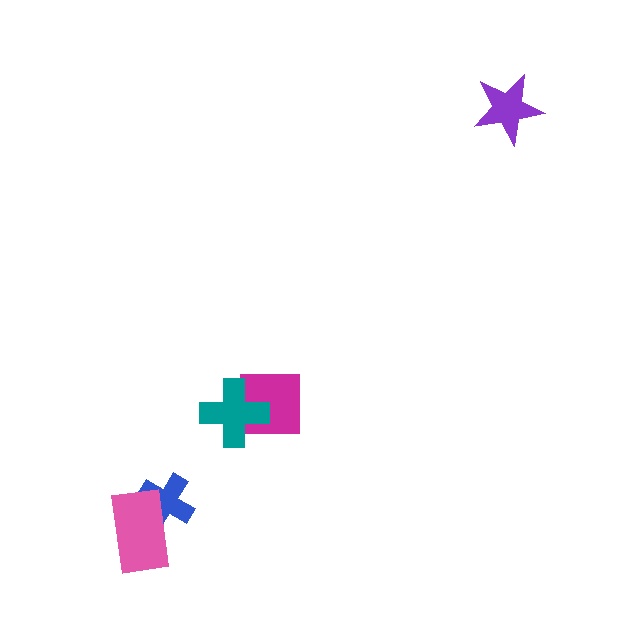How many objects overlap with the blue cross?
1 object overlaps with the blue cross.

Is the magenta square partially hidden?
Yes, it is partially covered by another shape.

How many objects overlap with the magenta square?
1 object overlaps with the magenta square.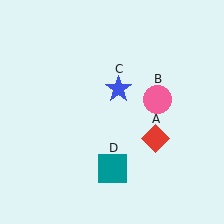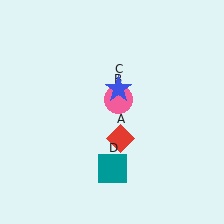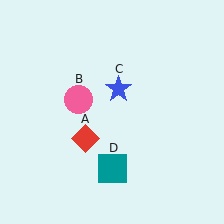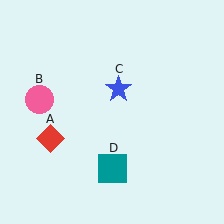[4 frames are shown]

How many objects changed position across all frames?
2 objects changed position: red diamond (object A), pink circle (object B).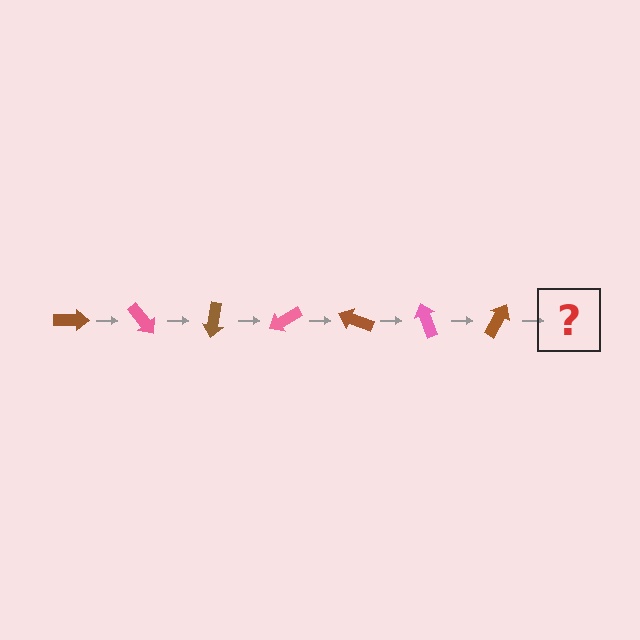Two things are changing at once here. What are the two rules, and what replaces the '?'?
The two rules are that it rotates 50 degrees each step and the color cycles through brown and pink. The '?' should be a pink arrow, rotated 350 degrees from the start.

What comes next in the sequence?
The next element should be a pink arrow, rotated 350 degrees from the start.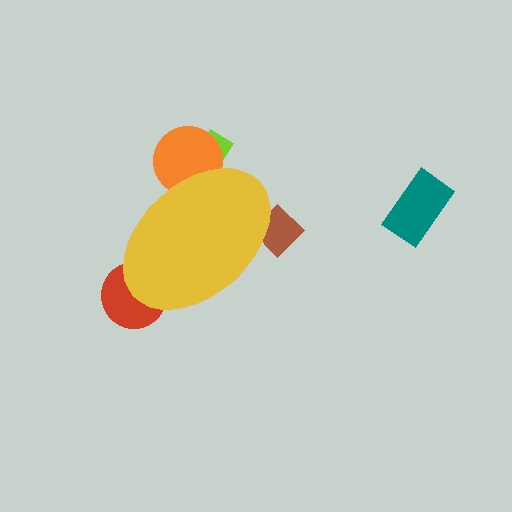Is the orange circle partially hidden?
Yes, the orange circle is partially hidden behind the yellow ellipse.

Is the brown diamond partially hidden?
Yes, the brown diamond is partially hidden behind the yellow ellipse.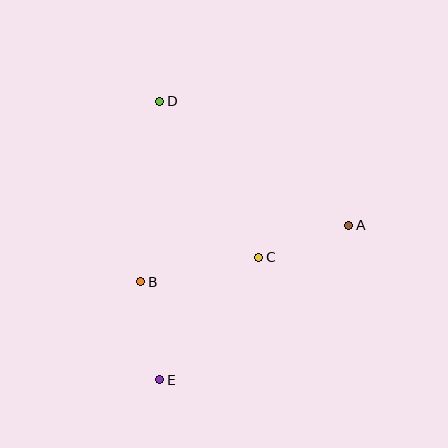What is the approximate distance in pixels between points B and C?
The distance between B and C is approximately 120 pixels.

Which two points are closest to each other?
Points A and C are closest to each other.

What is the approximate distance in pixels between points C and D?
The distance between C and D is approximately 185 pixels.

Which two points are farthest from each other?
Points D and E are farthest from each other.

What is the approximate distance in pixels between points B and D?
The distance between B and D is approximately 182 pixels.